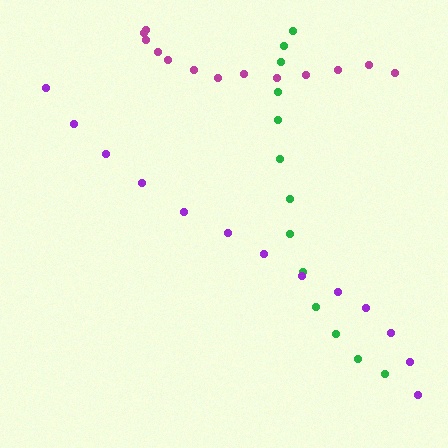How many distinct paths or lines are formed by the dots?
There are 3 distinct paths.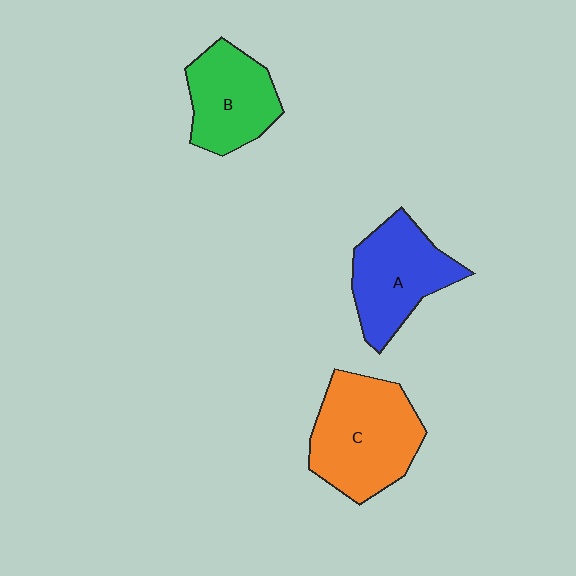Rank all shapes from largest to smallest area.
From largest to smallest: C (orange), A (blue), B (green).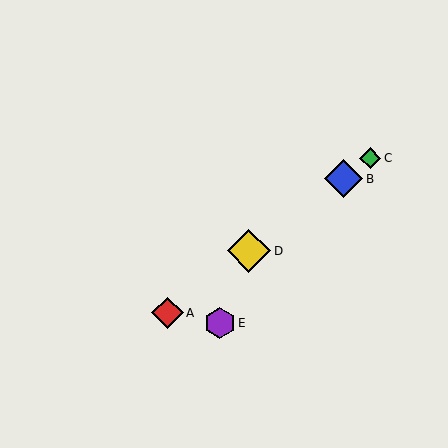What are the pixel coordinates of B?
Object B is at (343, 179).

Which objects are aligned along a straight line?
Objects A, B, C, D are aligned along a straight line.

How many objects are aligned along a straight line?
4 objects (A, B, C, D) are aligned along a straight line.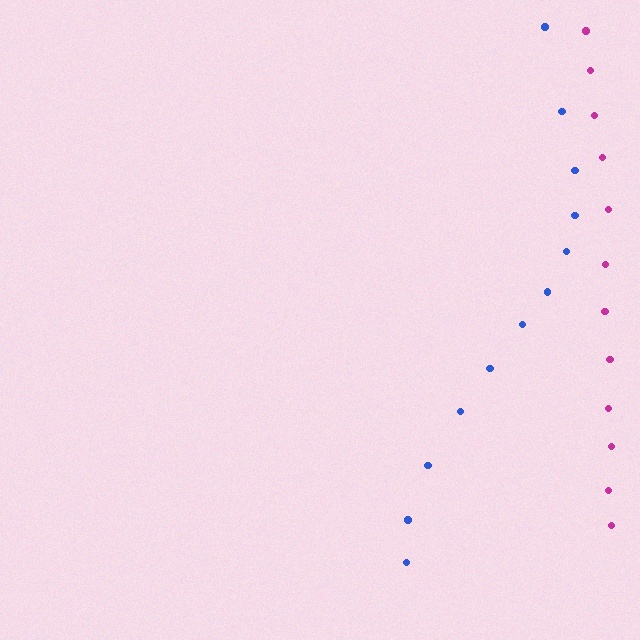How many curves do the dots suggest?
There are 2 distinct paths.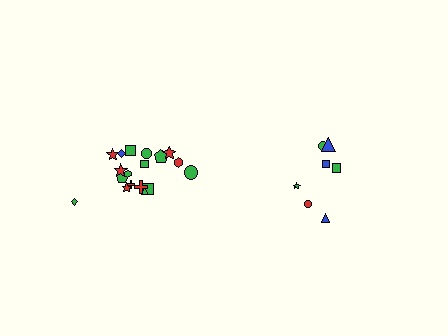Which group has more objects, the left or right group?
The left group.